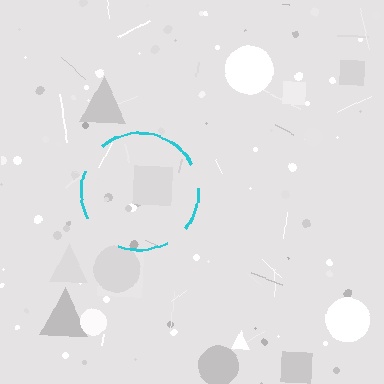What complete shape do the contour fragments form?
The contour fragments form a circle.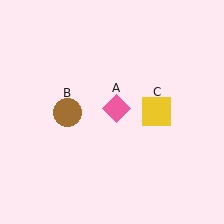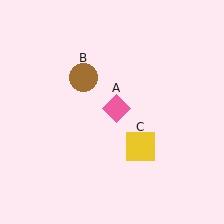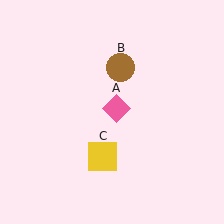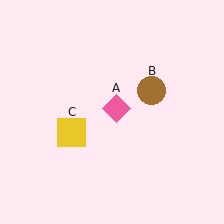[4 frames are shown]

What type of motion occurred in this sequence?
The brown circle (object B), yellow square (object C) rotated clockwise around the center of the scene.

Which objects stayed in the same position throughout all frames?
Pink diamond (object A) remained stationary.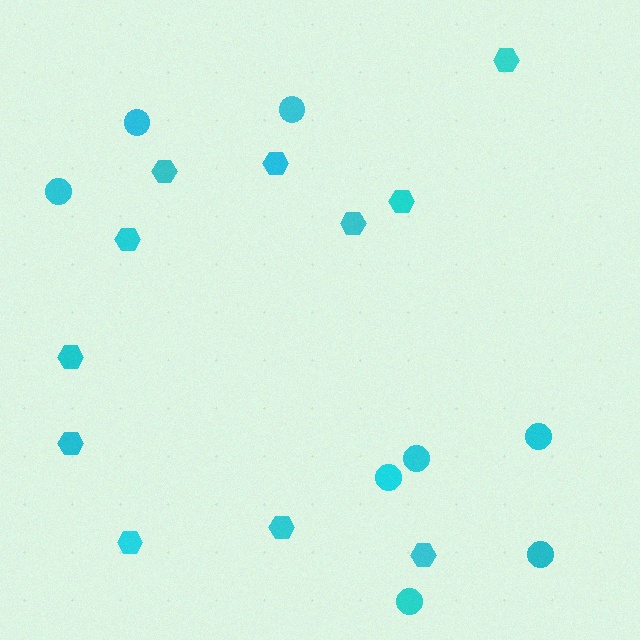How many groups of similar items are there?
There are 2 groups: one group of hexagons (11) and one group of circles (8).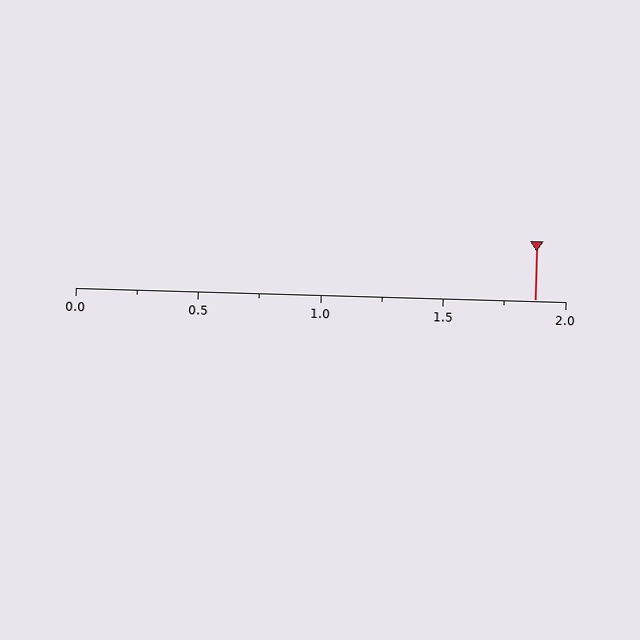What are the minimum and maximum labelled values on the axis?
The axis runs from 0.0 to 2.0.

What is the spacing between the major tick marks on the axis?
The major ticks are spaced 0.5 apart.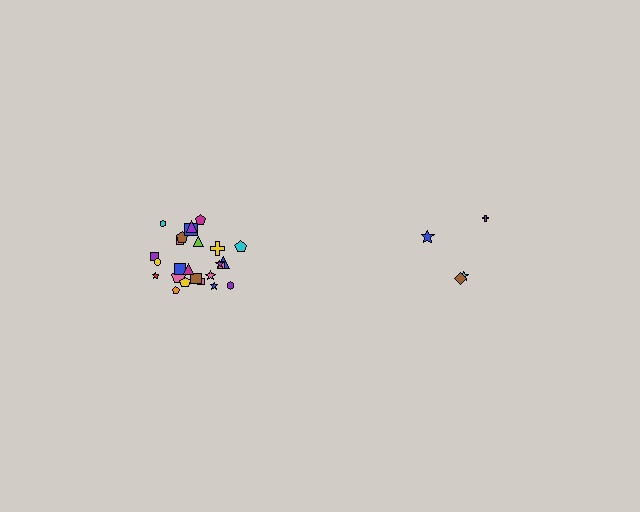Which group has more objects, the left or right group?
The left group.